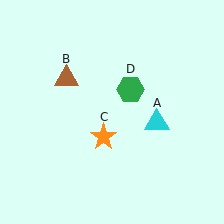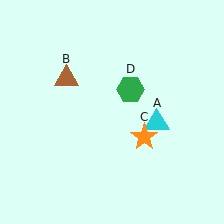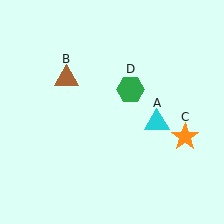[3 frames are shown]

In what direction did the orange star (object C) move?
The orange star (object C) moved right.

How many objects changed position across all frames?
1 object changed position: orange star (object C).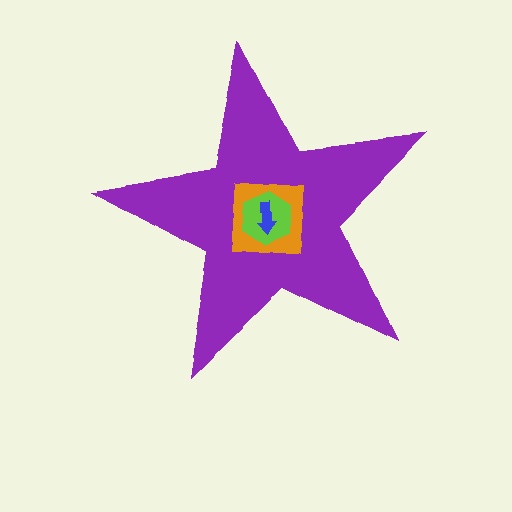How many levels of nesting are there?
4.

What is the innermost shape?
The blue arrow.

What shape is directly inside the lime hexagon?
The blue arrow.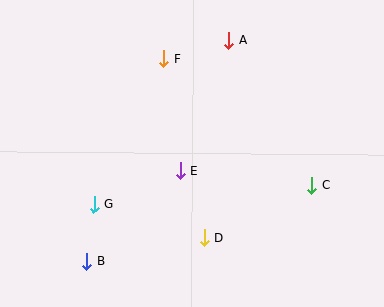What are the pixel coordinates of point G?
Point G is at (94, 204).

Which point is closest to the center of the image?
Point E at (180, 171) is closest to the center.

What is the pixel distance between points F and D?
The distance between F and D is 184 pixels.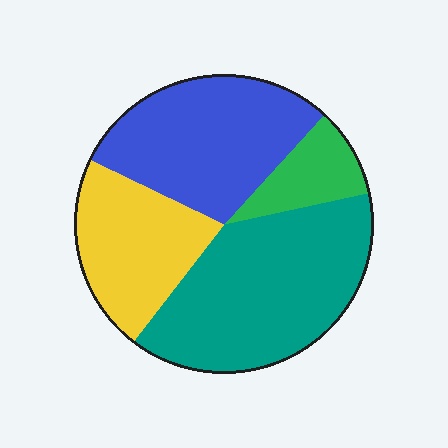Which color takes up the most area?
Teal, at roughly 40%.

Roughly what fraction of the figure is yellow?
Yellow takes up about one fifth (1/5) of the figure.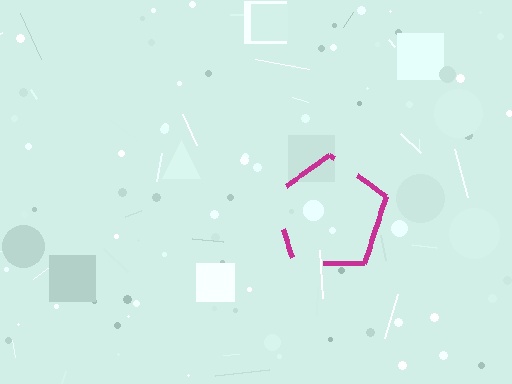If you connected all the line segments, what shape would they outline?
They would outline a pentagon.